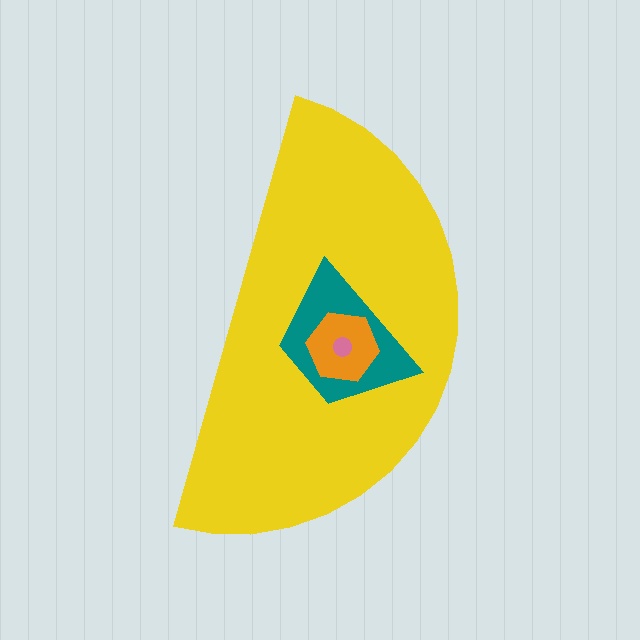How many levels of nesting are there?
4.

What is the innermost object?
The pink circle.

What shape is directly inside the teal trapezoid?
The orange hexagon.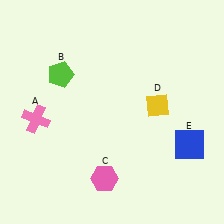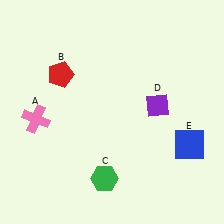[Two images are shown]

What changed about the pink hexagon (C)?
In Image 1, C is pink. In Image 2, it changed to green.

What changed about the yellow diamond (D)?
In Image 1, D is yellow. In Image 2, it changed to purple.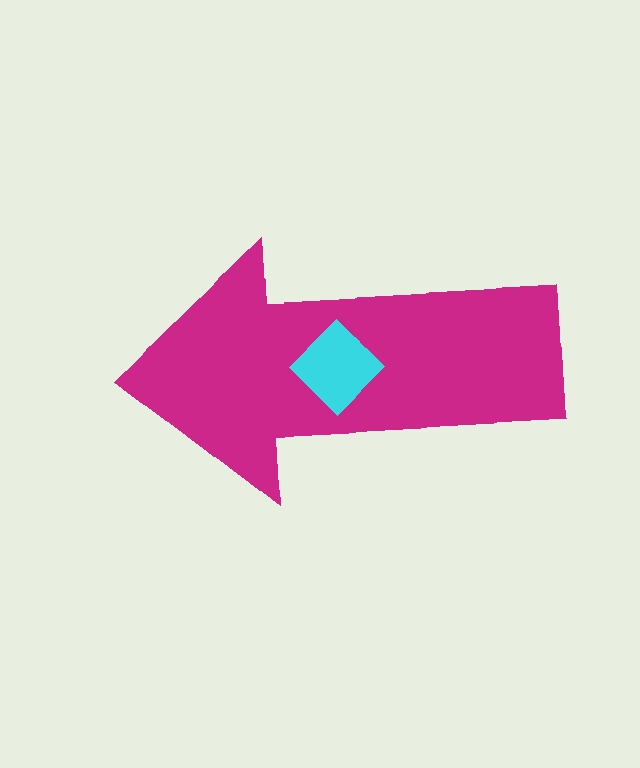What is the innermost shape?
The cyan diamond.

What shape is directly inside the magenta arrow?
The cyan diamond.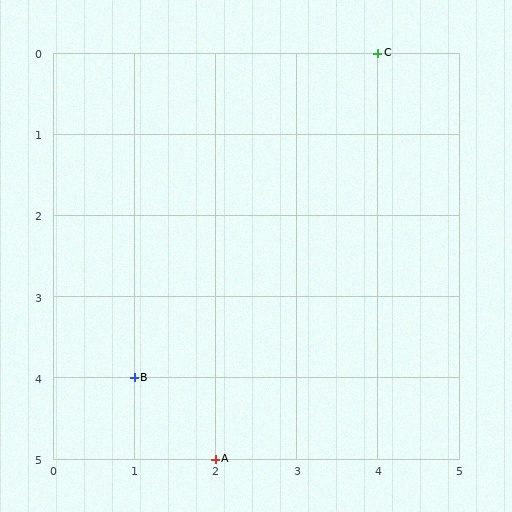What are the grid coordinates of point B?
Point B is at grid coordinates (1, 4).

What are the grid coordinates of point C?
Point C is at grid coordinates (4, 0).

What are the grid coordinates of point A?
Point A is at grid coordinates (2, 5).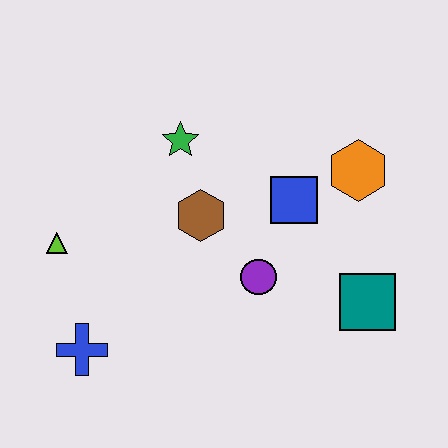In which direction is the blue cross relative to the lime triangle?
The blue cross is below the lime triangle.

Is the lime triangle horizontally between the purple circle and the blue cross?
No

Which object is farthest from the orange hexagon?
The blue cross is farthest from the orange hexagon.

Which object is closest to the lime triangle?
The blue cross is closest to the lime triangle.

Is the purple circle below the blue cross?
No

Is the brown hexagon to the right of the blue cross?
Yes